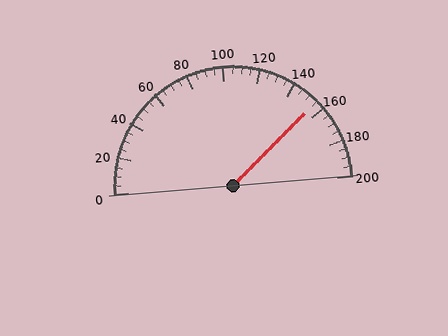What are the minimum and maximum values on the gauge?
The gauge ranges from 0 to 200.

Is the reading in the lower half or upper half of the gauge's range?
The reading is in the upper half of the range (0 to 200).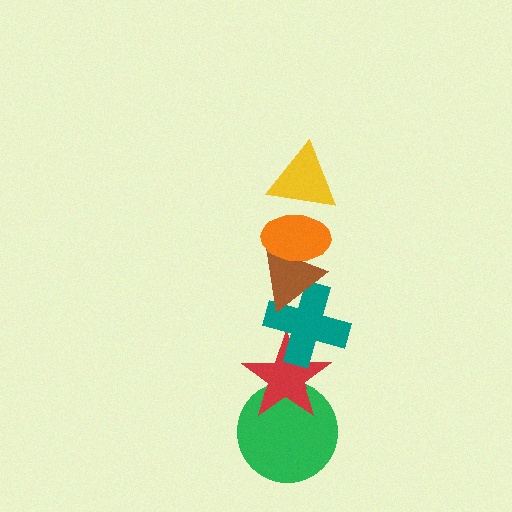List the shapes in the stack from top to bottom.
From top to bottom: the yellow triangle, the orange ellipse, the brown triangle, the teal cross, the red star, the green circle.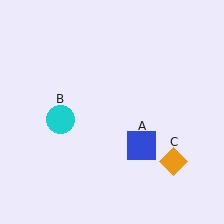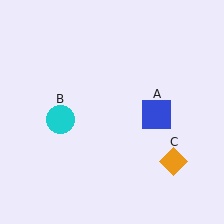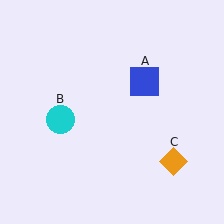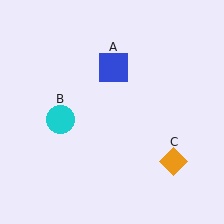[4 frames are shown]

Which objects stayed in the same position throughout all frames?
Cyan circle (object B) and orange diamond (object C) remained stationary.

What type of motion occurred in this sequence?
The blue square (object A) rotated counterclockwise around the center of the scene.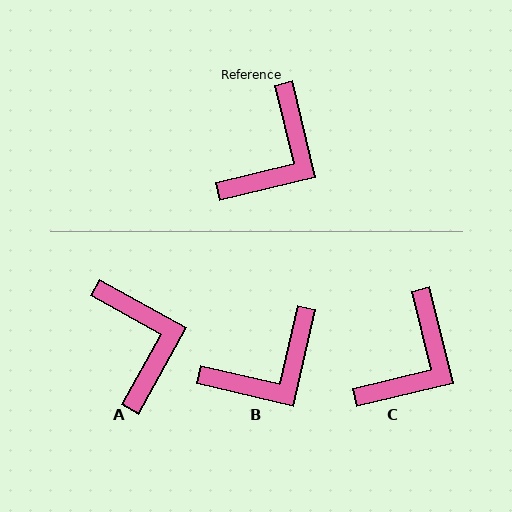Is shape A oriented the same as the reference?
No, it is off by about 47 degrees.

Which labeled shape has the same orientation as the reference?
C.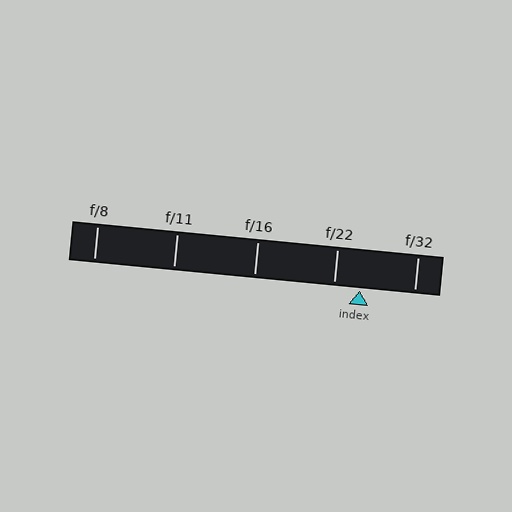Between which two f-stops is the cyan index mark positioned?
The index mark is between f/22 and f/32.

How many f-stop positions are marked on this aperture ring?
There are 5 f-stop positions marked.